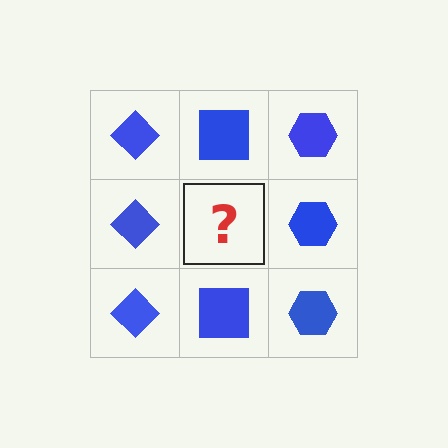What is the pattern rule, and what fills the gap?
The rule is that each column has a consistent shape. The gap should be filled with a blue square.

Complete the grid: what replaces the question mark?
The question mark should be replaced with a blue square.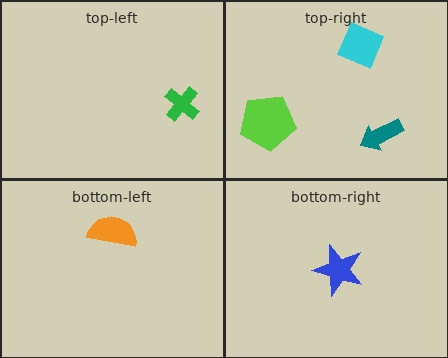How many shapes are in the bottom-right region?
1.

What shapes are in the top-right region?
The lime pentagon, the cyan diamond, the teal arrow.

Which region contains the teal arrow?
The top-right region.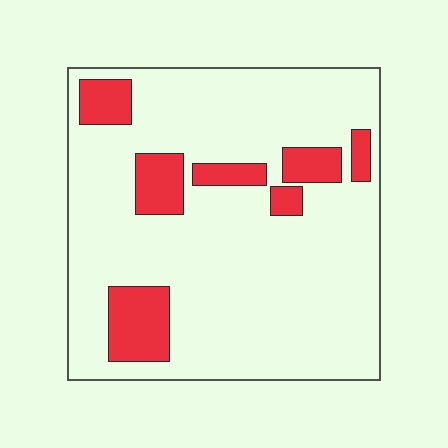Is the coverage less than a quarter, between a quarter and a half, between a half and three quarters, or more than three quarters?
Less than a quarter.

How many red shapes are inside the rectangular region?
7.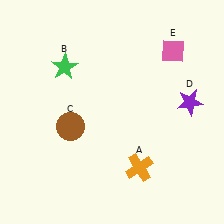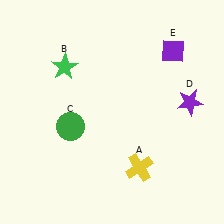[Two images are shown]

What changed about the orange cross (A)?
In Image 1, A is orange. In Image 2, it changed to yellow.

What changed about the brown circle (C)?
In Image 1, C is brown. In Image 2, it changed to green.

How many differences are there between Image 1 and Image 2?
There are 3 differences between the two images.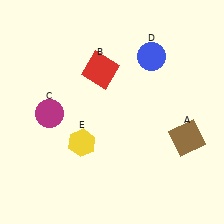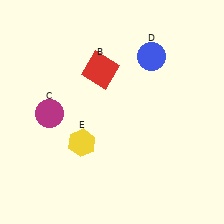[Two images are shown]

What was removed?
The brown square (A) was removed in Image 2.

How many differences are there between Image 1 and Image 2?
There is 1 difference between the two images.